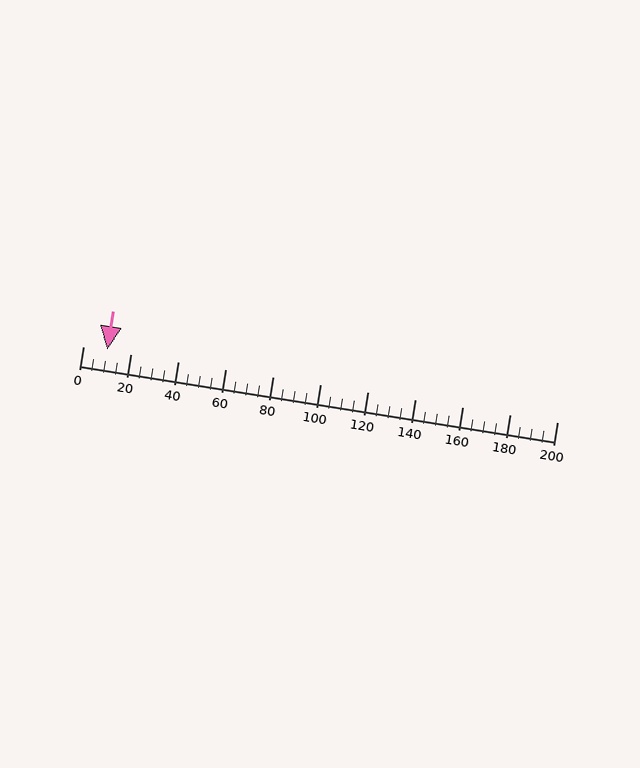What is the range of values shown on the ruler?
The ruler shows values from 0 to 200.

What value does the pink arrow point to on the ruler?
The pink arrow points to approximately 10.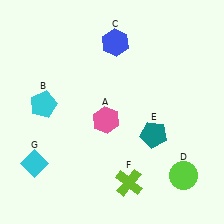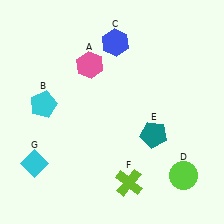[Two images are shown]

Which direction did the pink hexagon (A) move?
The pink hexagon (A) moved up.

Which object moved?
The pink hexagon (A) moved up.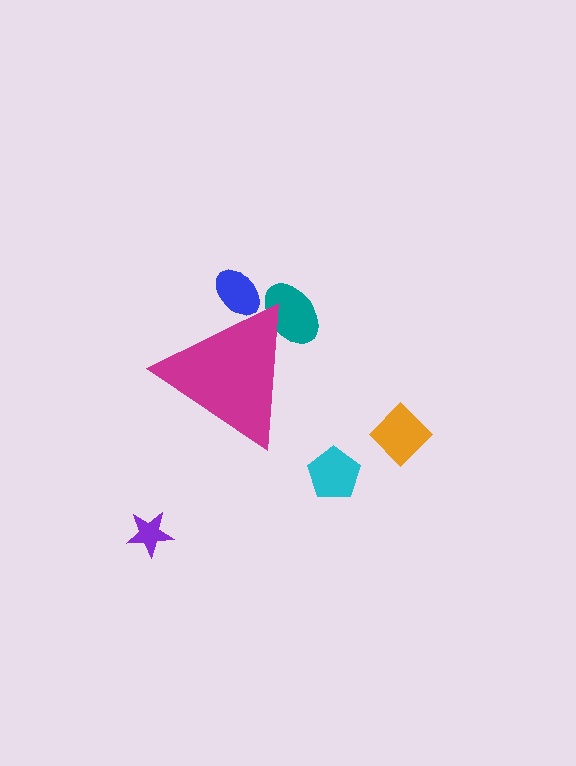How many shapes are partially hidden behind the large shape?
2 shapes are partially hidden.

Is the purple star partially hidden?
No, the purple star is fully visible.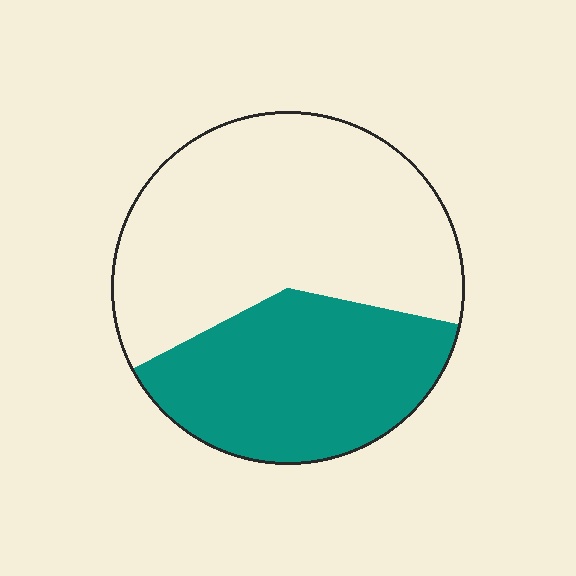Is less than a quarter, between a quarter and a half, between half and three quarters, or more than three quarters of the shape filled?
Between a quarter and a half.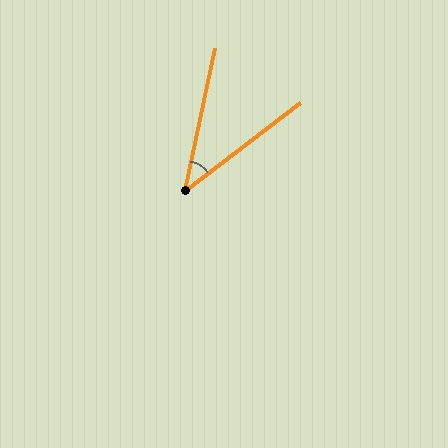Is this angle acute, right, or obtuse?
It is acute.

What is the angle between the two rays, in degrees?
Approximately 41 degrees.